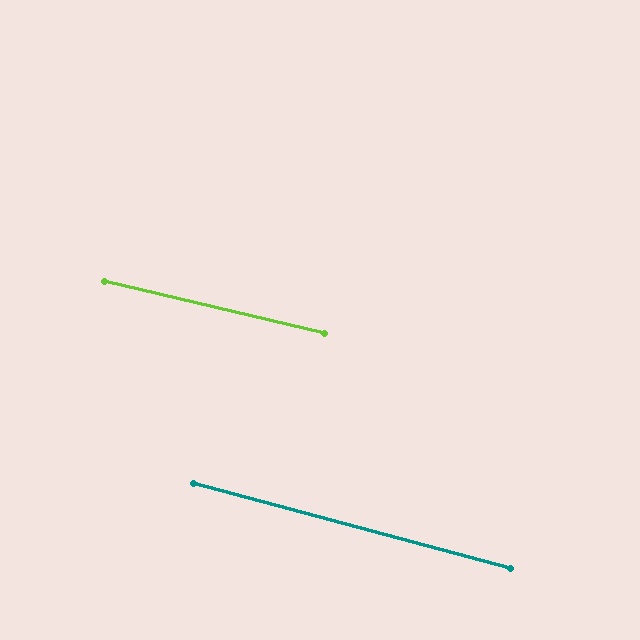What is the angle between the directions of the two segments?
Approximately 2 degrees.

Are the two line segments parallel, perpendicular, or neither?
Parallel — their directions differ by only 1.5°.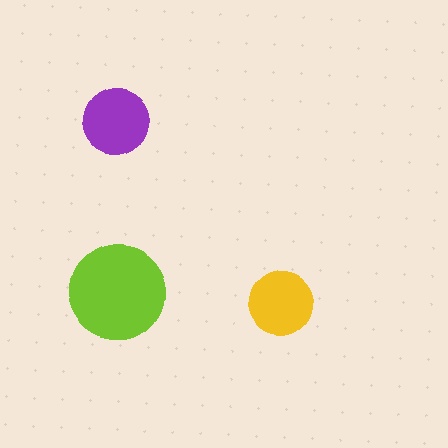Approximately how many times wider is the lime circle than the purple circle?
About 1.5 times wider.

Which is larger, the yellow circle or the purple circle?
The purple one.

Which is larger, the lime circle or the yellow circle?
The lime one.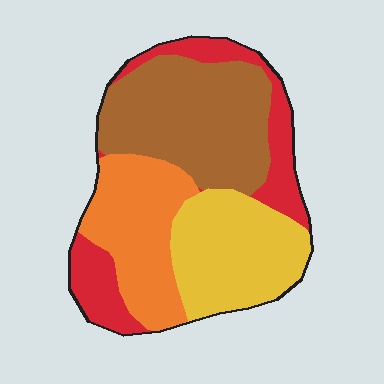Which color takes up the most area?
Brown, at roughly 35%.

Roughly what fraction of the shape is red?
Red covers around 20% of the shape.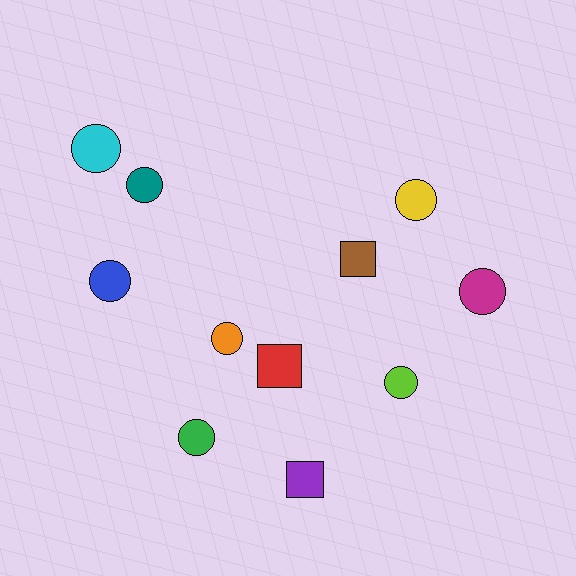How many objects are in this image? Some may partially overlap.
There are 11 objects.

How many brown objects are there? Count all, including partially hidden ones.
There is 1 brown object.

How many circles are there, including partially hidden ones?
There are 8 circles.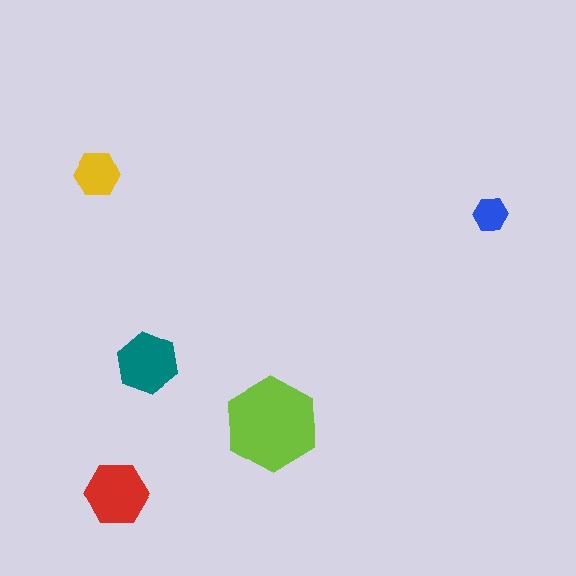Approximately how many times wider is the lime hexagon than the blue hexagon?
About 2.5 times wider.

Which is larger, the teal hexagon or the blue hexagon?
The teal one.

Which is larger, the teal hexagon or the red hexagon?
The red one.